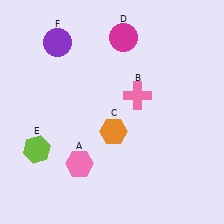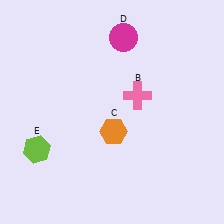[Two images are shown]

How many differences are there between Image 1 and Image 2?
There are 2 differences between the two images.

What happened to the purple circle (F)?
The purple circle (F) was removed in Image 2. It was in the top-left area of Image 1.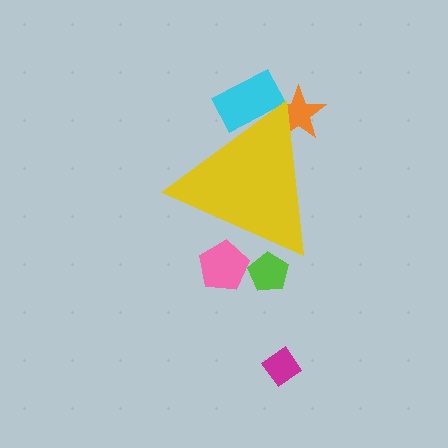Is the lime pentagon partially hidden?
Yes, the lime pentagon is partially hidden behind the yellow triangle.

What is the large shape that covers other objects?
A yellow triangle.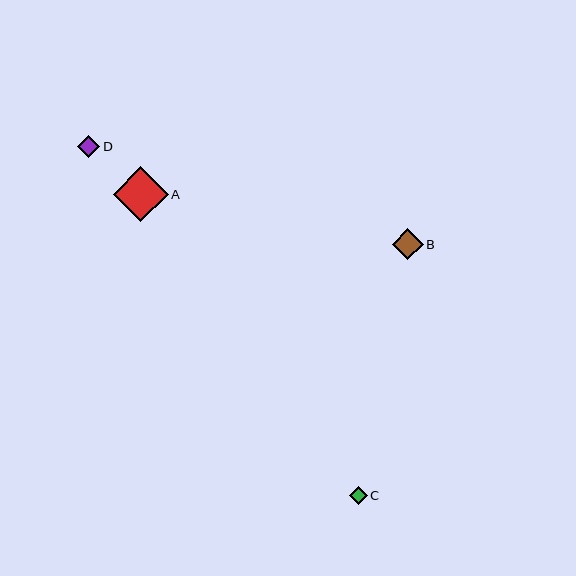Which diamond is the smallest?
Diamond C is the smallest with a size of approximately 17 pixels.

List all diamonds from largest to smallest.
From largest to smallest: A, B, D, C.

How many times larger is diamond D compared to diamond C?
Diamond D is approximately 1.3 times the size of diamond C.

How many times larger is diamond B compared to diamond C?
Diamond B is approximately 1.8 times the size of diamond C.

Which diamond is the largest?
Diamond A is the largest with a size of approximately 55 pixels.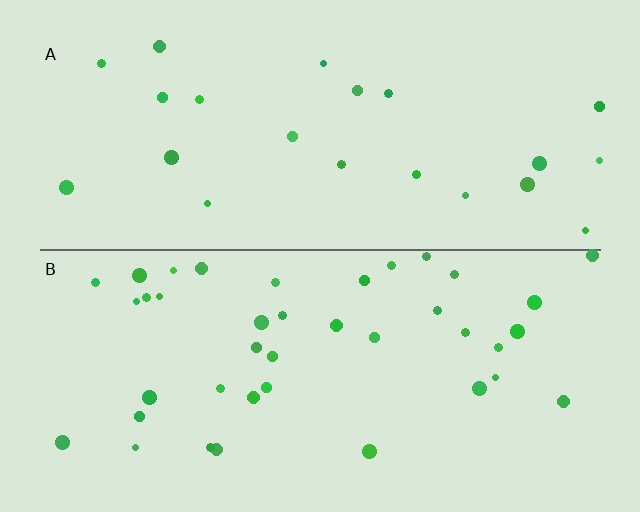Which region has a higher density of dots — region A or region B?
B (the bottom).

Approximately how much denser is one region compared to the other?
Approximately 1.9× — region B over region A.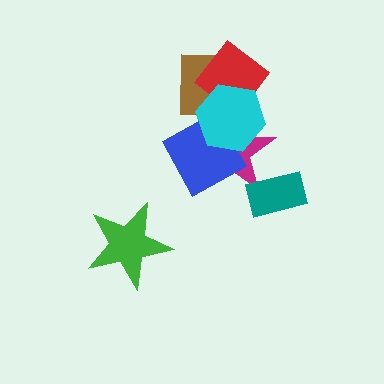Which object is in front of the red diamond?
The cyan hexagon is in front of the red diamond.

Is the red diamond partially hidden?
Yes, it is partially covered by another shape.